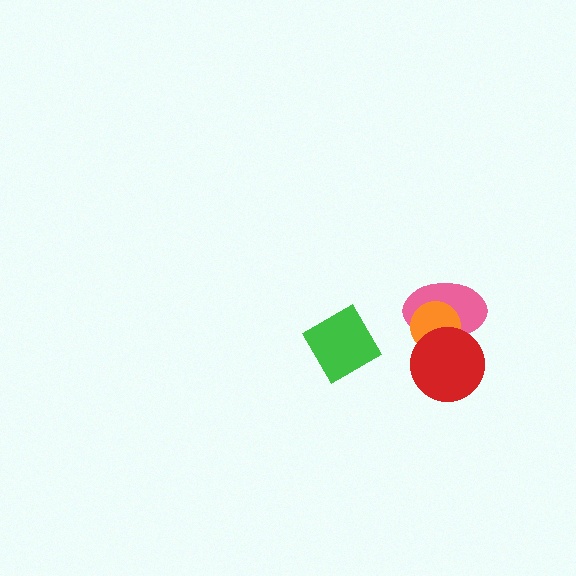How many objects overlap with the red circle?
2 objects overlap with the red circle.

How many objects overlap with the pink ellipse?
2 objects overlap with the pink ellipse.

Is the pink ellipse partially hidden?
Yes, it is partially covered by another shape.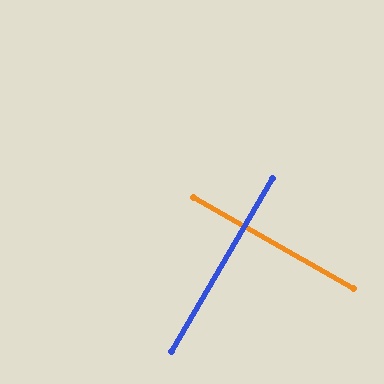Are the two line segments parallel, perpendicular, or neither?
Perpendicular — they meet at approximately 89°.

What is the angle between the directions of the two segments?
Approximately 89 degrees.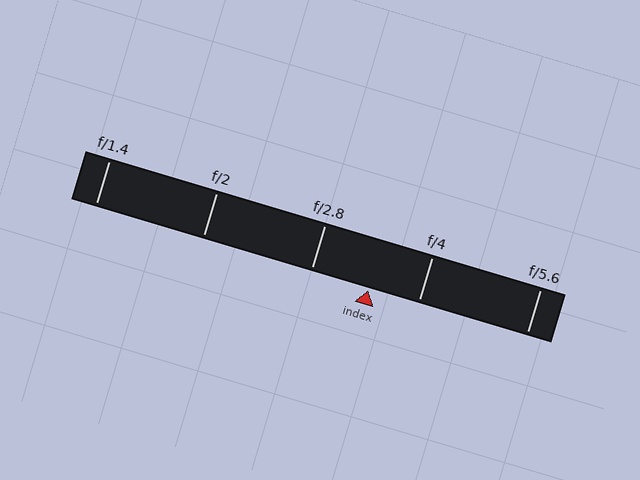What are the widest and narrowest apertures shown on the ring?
The widest aperture shown is f/1.4 and the narrowest is f/5.6.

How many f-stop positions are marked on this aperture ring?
There are 5 f-stop positions marked.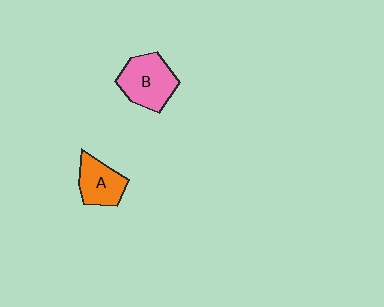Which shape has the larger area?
Shape B (pink).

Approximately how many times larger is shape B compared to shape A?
Approximately 1.3 times.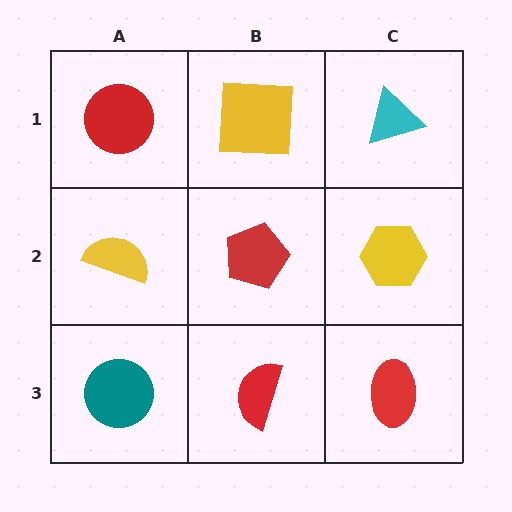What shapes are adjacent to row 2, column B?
A yellow square (row 1, column B), a red semicircle (row 3, column B), a yellow semicircle (row 2, column A), a yellow hexagon (row 2, column C).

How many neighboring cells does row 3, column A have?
2.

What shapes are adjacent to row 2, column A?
A red circle (row 1, column A), a teal circle (row 3, column A), a red pentagon (row 2, column B).